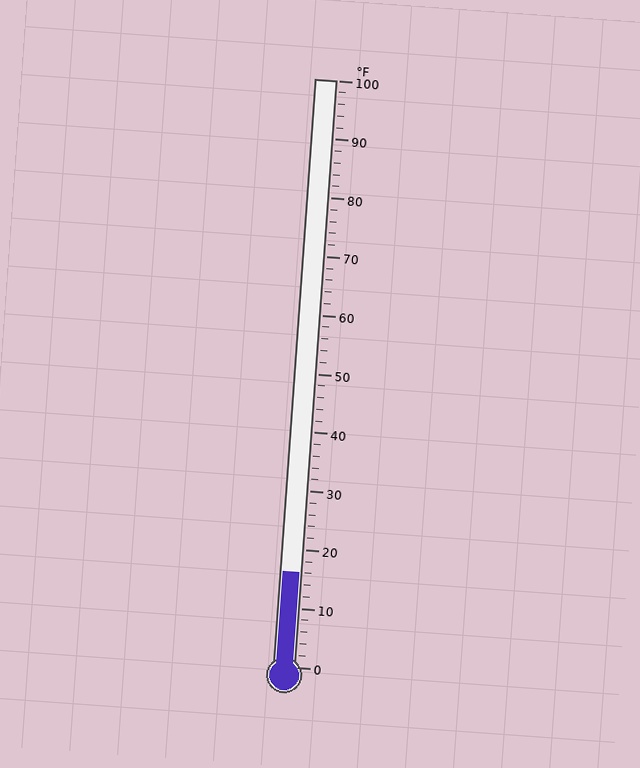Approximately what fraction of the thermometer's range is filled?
The thermometer is filled to approximately 15% of its range.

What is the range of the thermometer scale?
The thermometer scale ranges from 0°F to 100°F.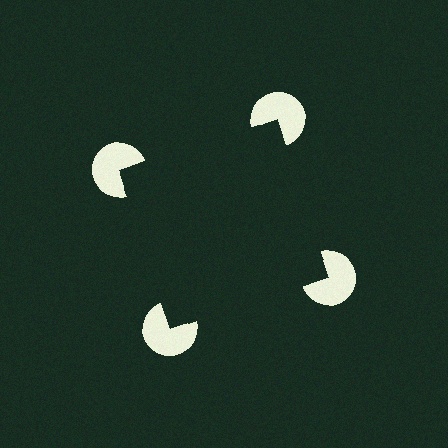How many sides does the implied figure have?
4 sides.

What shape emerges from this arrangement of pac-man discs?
An illusory square — its edges are inferred from the aligned wedge cuts in the pac-man discs, not physically drawn.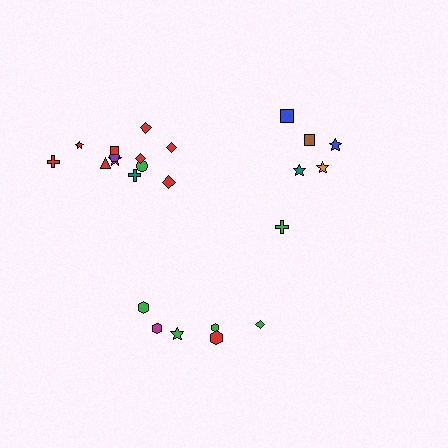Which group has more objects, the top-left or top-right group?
The top-left group.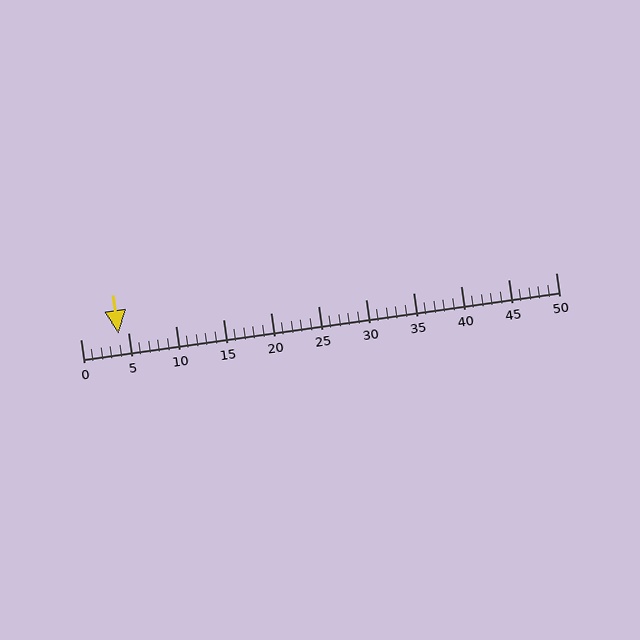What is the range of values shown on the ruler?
The ruler shows values from 0 to 50.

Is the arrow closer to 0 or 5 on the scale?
The arrow is closer to 5.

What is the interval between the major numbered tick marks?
The major tick marks are spaced 5 units apart.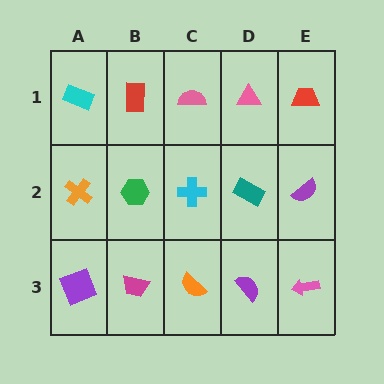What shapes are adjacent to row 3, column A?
An orange cross (row 2, column A), a magenta trapezoid (row 3, column B).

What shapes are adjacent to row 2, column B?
A red rectangle (row 1, column B), a magenta trapezoid (row 3, column B), an orange cross (row 2, column A), a cyan cross (row 2, column C).